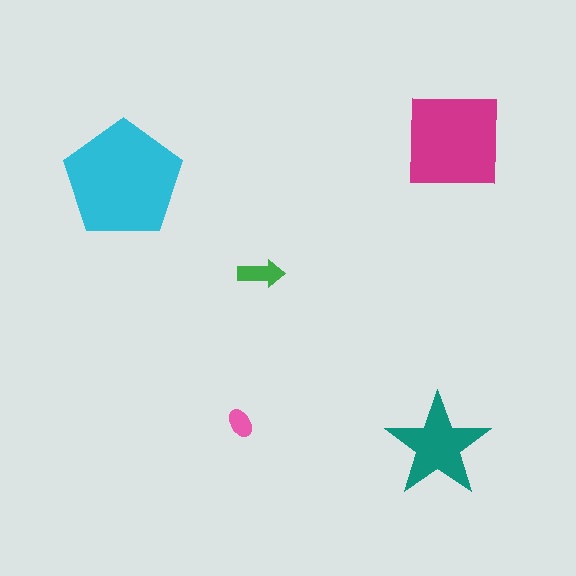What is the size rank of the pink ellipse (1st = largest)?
5th.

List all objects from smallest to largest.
The pink ellipse, the green arrow, the teal star, the magenta square, the cyan pentagon.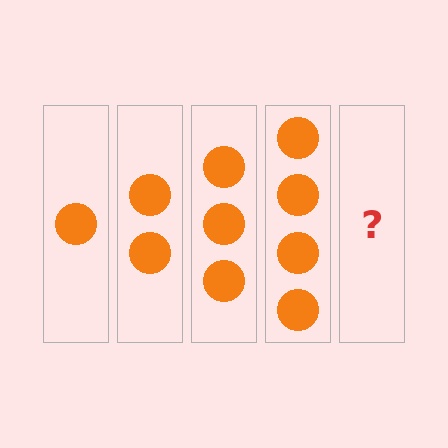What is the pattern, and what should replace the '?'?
The pattern is that each step adds one more circle. The '?' should be 5 circles.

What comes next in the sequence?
The next element should be 5 circles.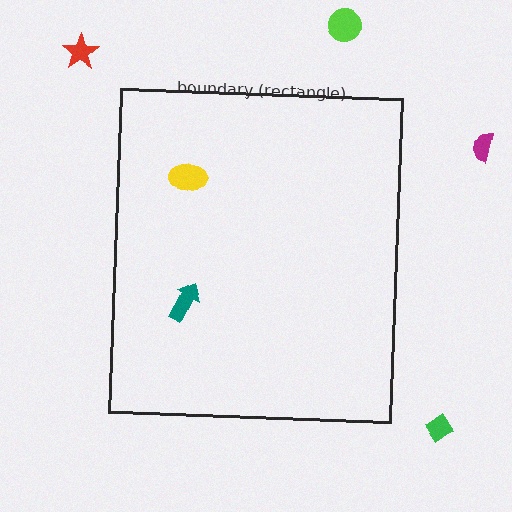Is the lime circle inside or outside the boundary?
Outside.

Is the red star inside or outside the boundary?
Outside.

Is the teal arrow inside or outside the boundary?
Inside.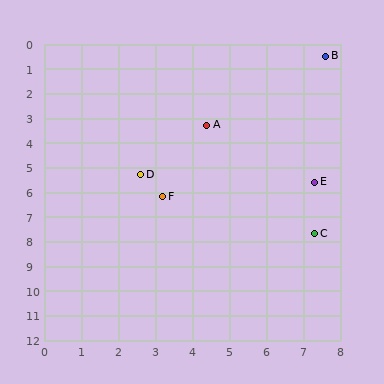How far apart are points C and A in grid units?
Points C and A are about 5.3 grid units apart.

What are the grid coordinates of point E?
Point E is at approximately (7.3, 5.6).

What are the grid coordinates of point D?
Point D is at approximately (2.6, 5.3).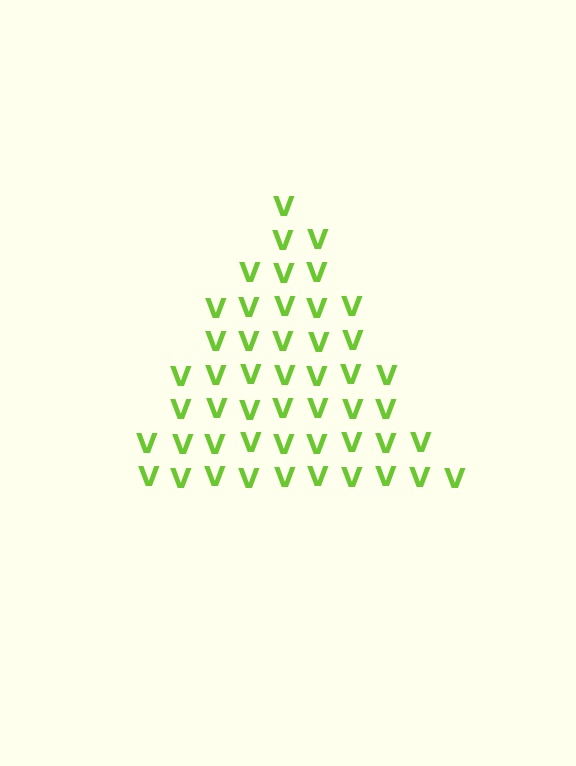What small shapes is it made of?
It is made of small letter V's.